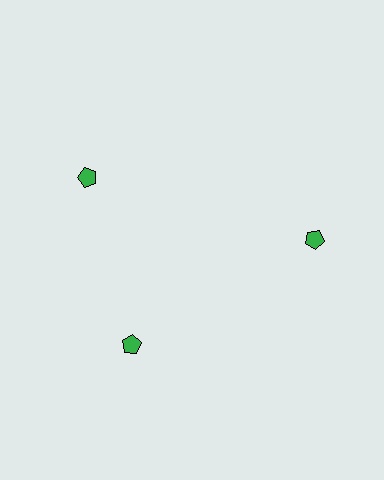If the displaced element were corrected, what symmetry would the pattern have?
It would have 3-fold rotational symmetry — the pattern would map onto itself every 120 degrees.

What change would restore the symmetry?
The symmetry would be restored by rotating it back into even spacing with its neighbors so that all 3 pentagons sit at equal angles and equal distance from the center.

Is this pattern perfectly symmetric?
No. The 3 green pentagons are arranged in a ring, but one element near the 11 o'clock position is rotated out of alignment along the ring, breaking the 3-fold rotational symmetry.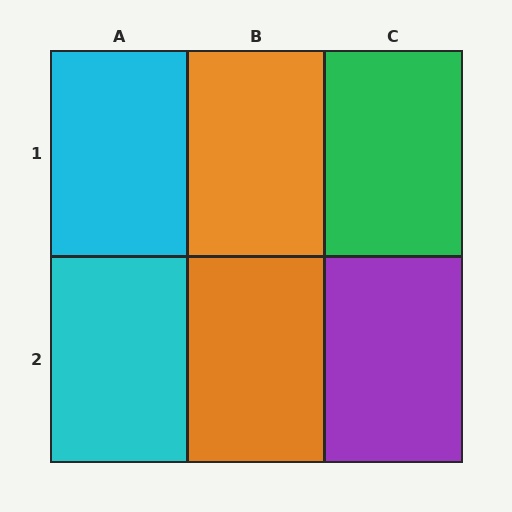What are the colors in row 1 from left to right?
Cyan, orange, green.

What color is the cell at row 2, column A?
Cyan.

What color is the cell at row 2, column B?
Orange.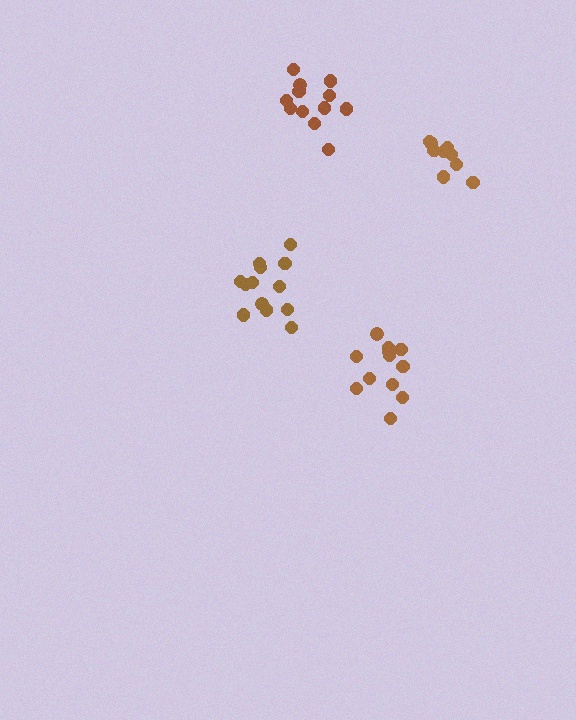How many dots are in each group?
Group 1: 12 dots, Group 2: 13 dots, Group 3: 9 dots, Group 4: 13 dots (47 total).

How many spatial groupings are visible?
There are 4 spatial groupings.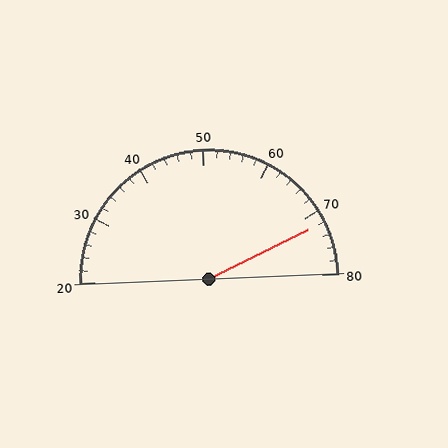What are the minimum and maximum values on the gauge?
The gauge ranges from 20 to 80.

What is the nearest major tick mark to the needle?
The nearest major tick mark is 70.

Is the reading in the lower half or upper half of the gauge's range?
The reading is in the upper half of the range (20 to 80).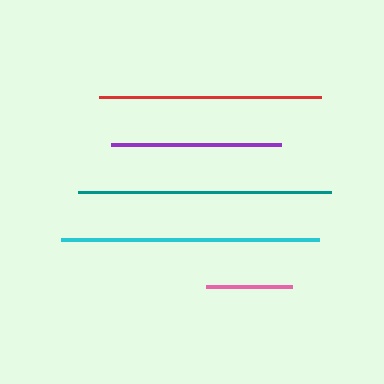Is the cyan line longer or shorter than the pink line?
The cyan line is longer than the pink line.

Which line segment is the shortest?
The pink line is the shortest at approximately 86 pixels.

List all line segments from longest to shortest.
From longest to shortest: cyan, teal, red, purple, pink.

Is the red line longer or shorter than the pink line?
The red line is longer than the pink line.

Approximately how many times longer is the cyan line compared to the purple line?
The cyan line is approximately 1.5 times the length of the purple line.